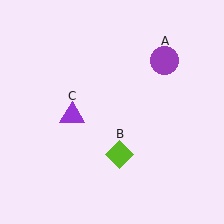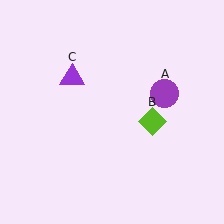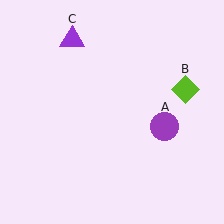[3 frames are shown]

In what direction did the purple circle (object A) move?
The purple circle (object A) moved down.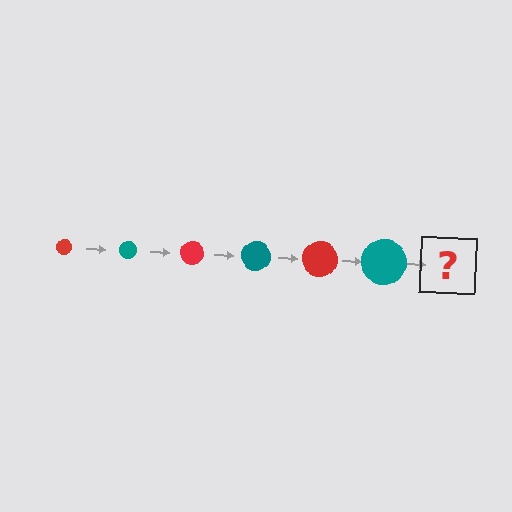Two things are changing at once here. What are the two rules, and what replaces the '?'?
The two rules are that the circle grows larger each step and the color cycles through red and teal. The '?' should be a red circle, larger than the previous one.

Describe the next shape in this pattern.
It should be a red circle, larger than the previous one.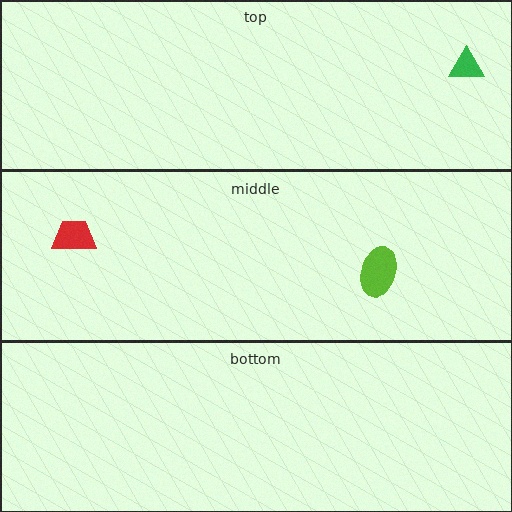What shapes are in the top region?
The green triangle.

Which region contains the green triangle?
The top region.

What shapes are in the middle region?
The red trapezoid, the lime ellipse.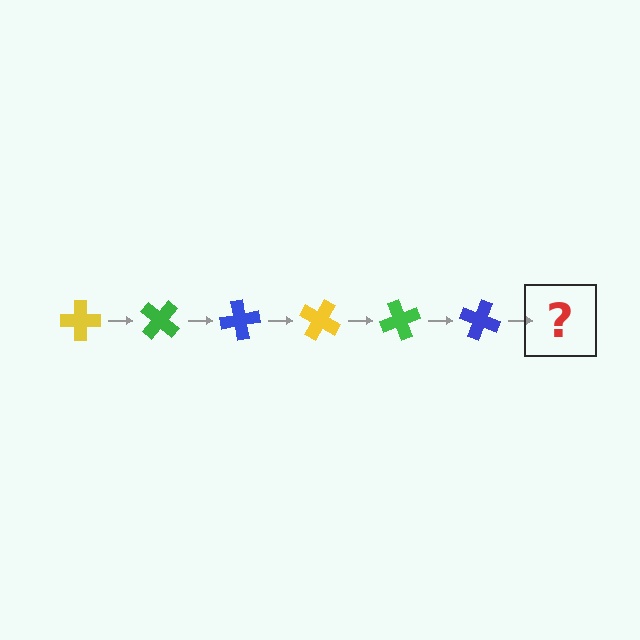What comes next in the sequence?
The next element should be a yellow cross, rotated 240 degrees from the start.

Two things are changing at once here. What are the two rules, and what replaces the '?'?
The two rules are that it rotates 40 degrees each step and the color cycles through yellow, green, and blue. The '?' should be a yellow cross, rotated 240 degrees from the start.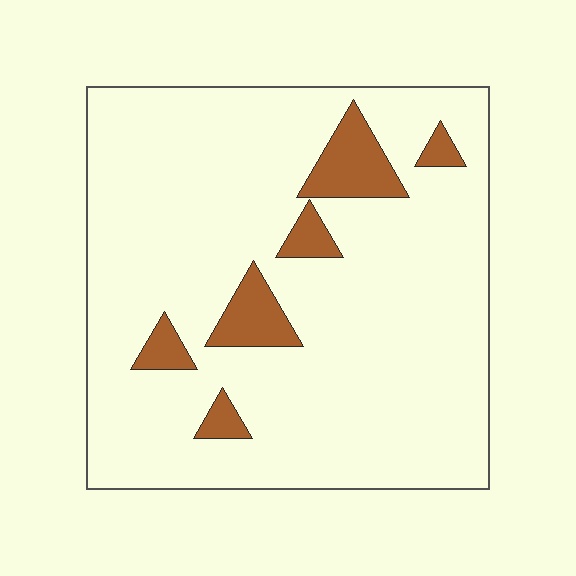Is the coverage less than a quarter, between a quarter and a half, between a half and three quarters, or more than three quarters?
Less than a quarter.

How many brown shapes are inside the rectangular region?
6.